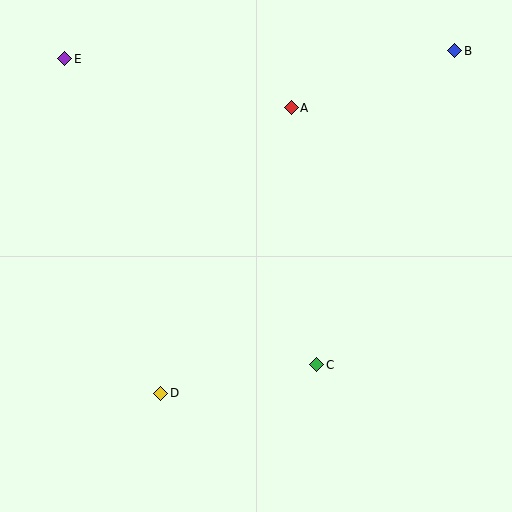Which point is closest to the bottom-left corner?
Point D is closest to the bottom-left corner.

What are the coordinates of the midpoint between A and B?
The midpoint between A and B is at (373, 79).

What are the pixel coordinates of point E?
Point E is at (65, 59).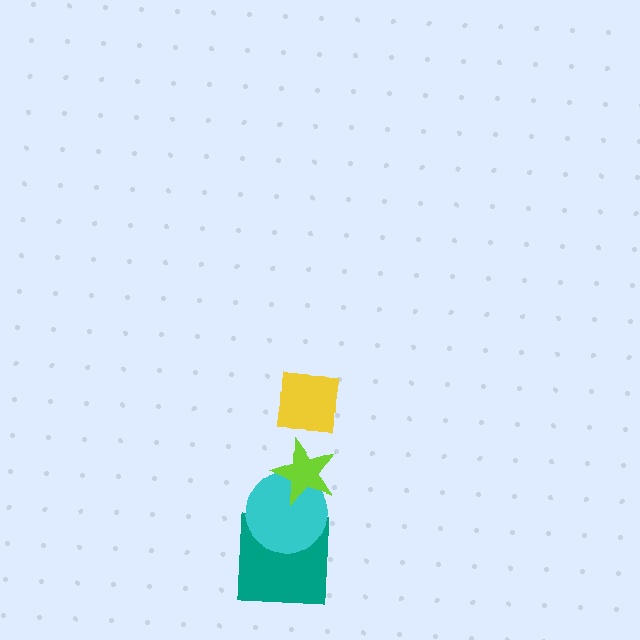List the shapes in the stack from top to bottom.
From top to bottom: the yellow square, the lime star, the cyan circle, the teal square.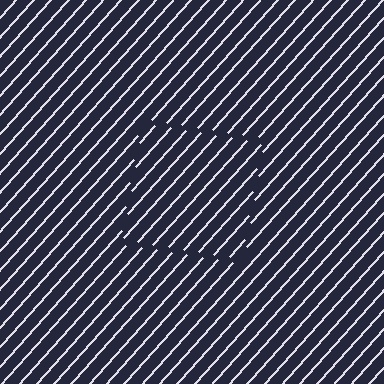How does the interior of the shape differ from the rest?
The interior of the shape contains the same grating, shifted by half a period — the contour is defined by the phase discontinuity where line-ends from the inner and outer gratings abut.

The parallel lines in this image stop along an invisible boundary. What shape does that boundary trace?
An illusory square. The interior of the shape contains the same grating, shifted by half a period — the contour is defined by the phase discontinuity where line-ends from the inner and outer gratings abut.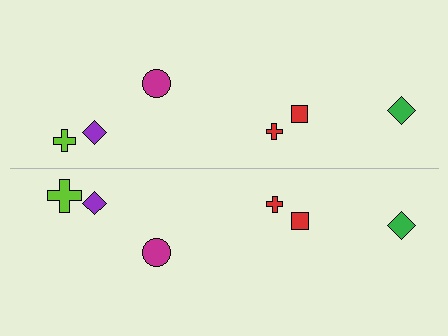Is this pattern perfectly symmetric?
No, the pattern is not perfectly symmetric. The lime cross on the bottom side has a different size than its mirror counterpart.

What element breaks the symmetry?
The lime cross on the bottom side has a different size than its mirror counterpart.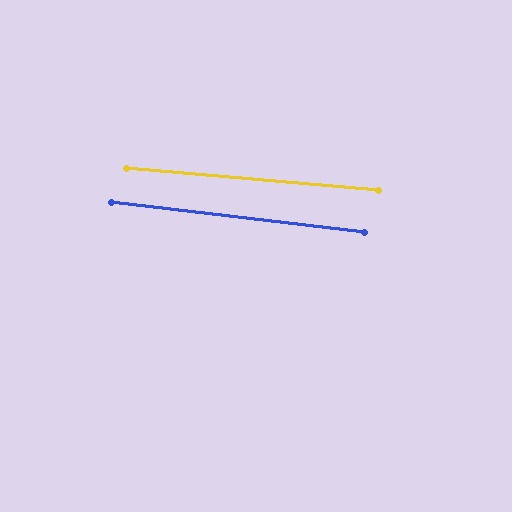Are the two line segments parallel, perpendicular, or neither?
Parallel — their directions differ by only 1.7°.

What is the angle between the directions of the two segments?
Approximately 2 degrees.